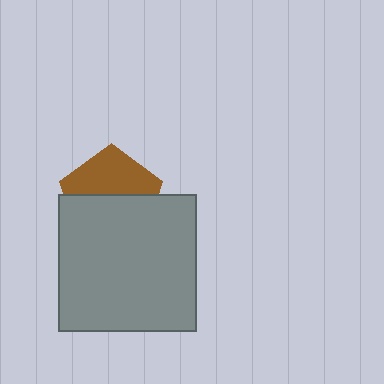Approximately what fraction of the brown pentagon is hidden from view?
Roughly 55% of the brown pentagon is hidden behind the gray square.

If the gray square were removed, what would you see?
You would see the complete brown pentagon.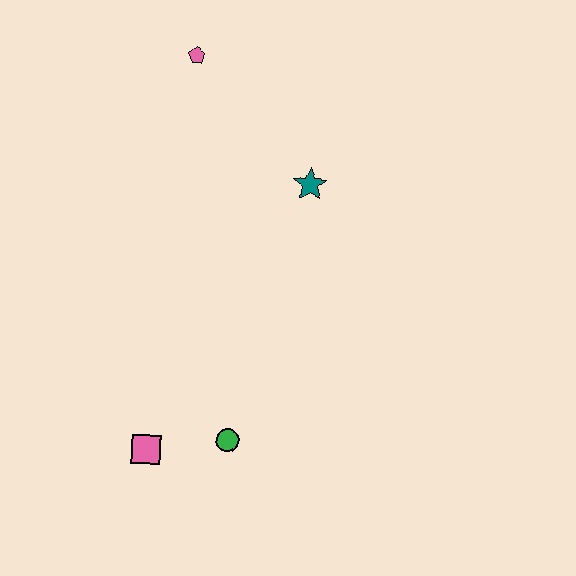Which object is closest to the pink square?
The green circle is closest to the pink square.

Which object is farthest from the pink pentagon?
The pink square is farthest from the pink pentagon.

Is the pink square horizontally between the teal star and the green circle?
No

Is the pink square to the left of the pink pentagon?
Yes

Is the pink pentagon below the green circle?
No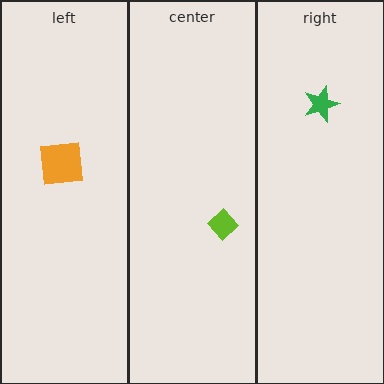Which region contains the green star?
The right region.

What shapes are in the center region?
The lime diamond.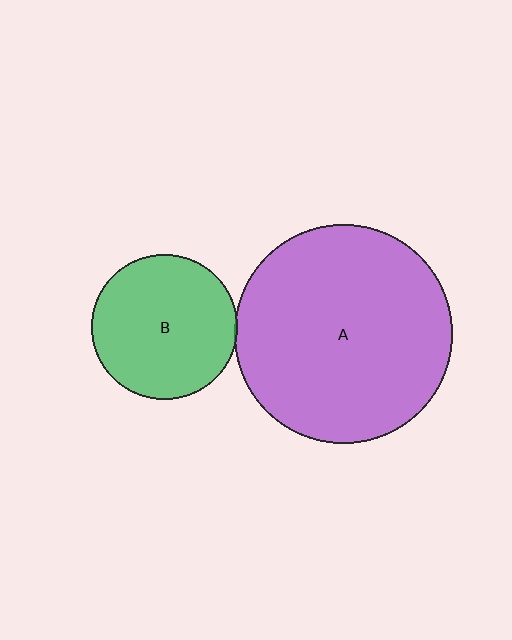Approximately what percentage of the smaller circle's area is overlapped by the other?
Approximately 5%.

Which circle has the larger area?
Circle A (purple).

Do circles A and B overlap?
Yes.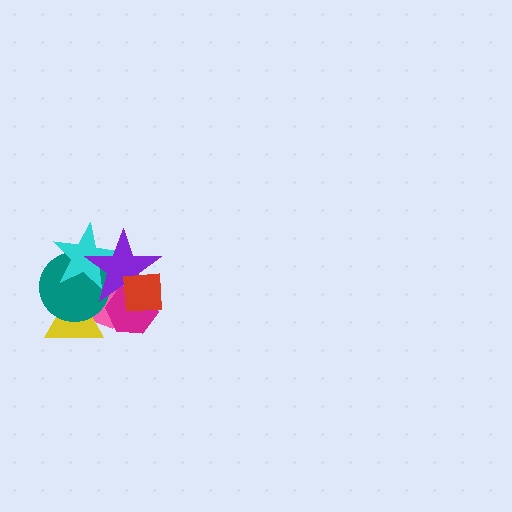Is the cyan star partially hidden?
Yes, it is partially covered by another shape.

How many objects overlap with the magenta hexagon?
3 objects overlap with the magenta hexagon.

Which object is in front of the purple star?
The red square is in front of the purple star.